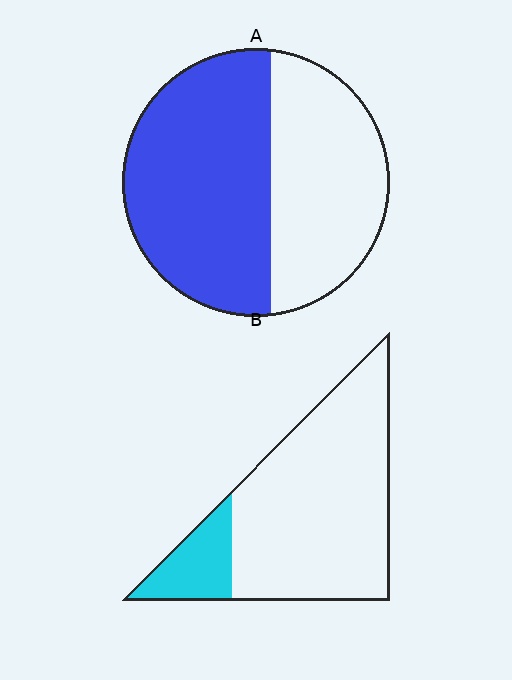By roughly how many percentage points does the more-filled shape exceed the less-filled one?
By roughly 40 percentage points (A over B).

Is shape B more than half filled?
No.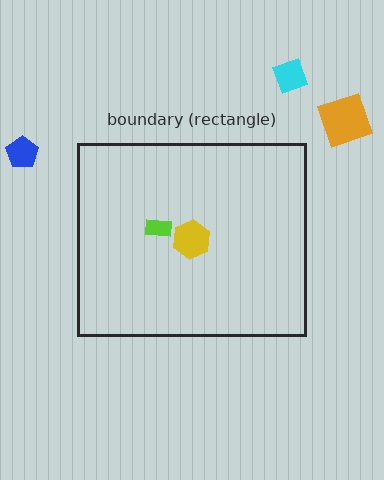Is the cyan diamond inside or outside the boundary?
Outside.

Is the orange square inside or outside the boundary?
Outside.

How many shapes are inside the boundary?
2 inside, 3 outside.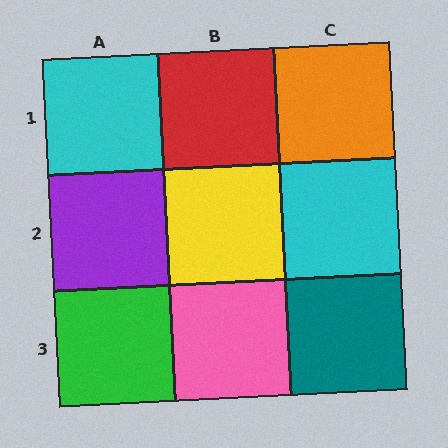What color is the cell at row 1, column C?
Orange.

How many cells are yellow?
1 cell is yellow.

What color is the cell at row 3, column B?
Pink.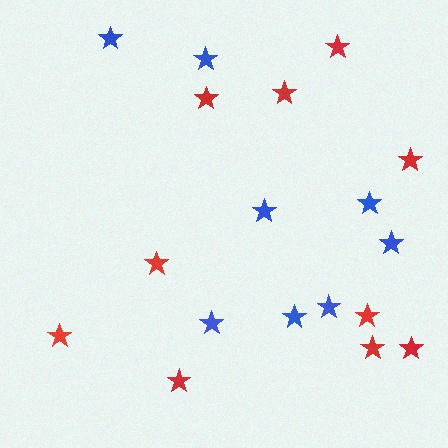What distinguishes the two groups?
There are 2 groups: one group of blue stars (8) and one group of red stars (10).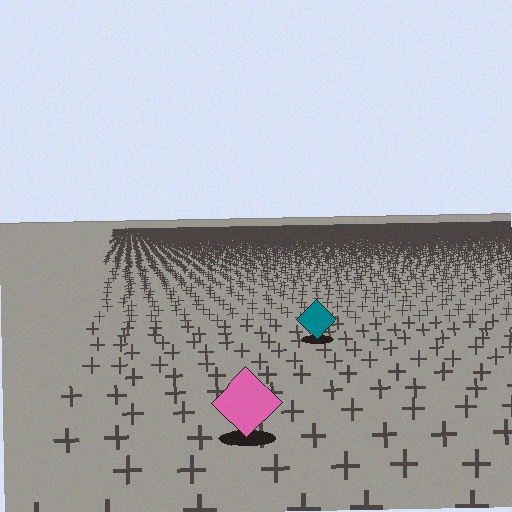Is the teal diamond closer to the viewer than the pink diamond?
No. The pink diamond is closer — you can tell from the texture gradient: the ground texture is coarser near it.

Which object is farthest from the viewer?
The teal diamond is farthest from the viewer. It appears smaller and the ground texture around it is denser.